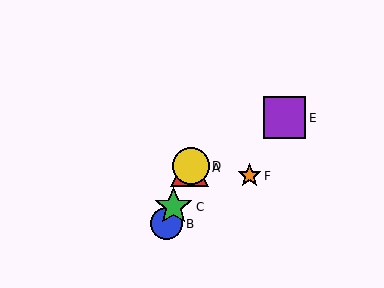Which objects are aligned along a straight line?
Objects A, B, C, D are aligned along a straight line.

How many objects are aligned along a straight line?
4 objects (A, B, C, D) are aligned along a straight line.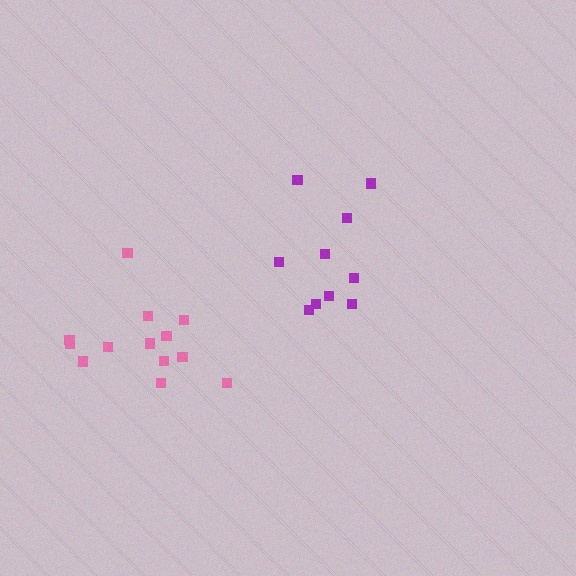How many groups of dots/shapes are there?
There are 2 groups.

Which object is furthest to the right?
The purple cluster is rightmost.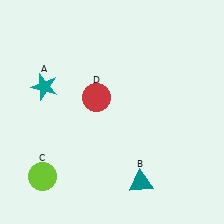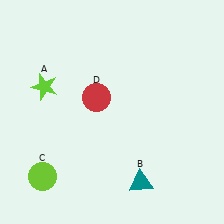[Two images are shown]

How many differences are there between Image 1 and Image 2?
There is 1 difference between the two images.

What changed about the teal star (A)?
In Image 1, A is teal. In Image 2, it changed to lime.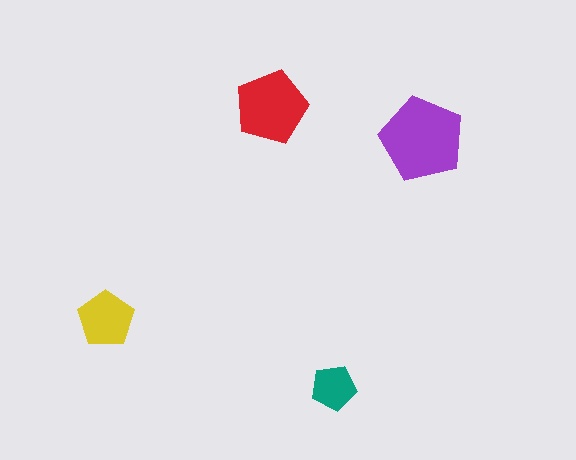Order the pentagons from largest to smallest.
the purple one, the red one, the yellow one, the teal one.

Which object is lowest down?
The teal pentagon is bottommost.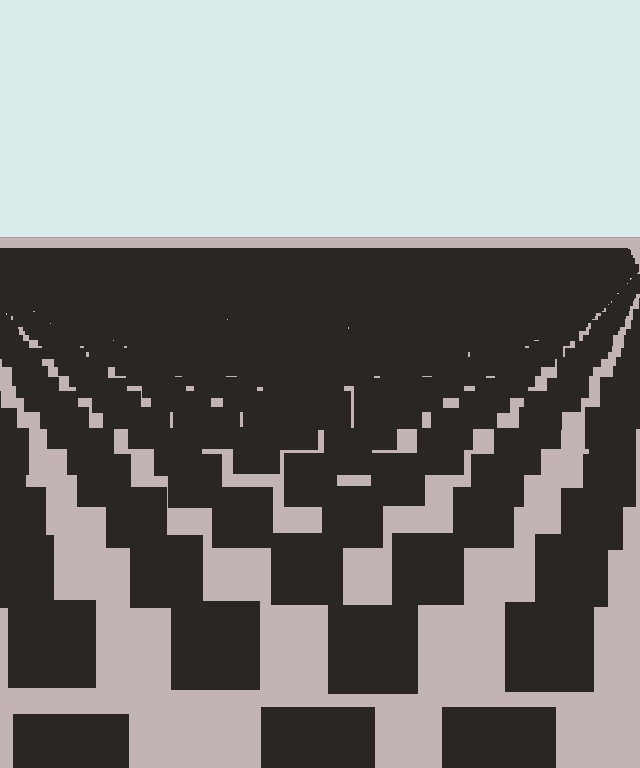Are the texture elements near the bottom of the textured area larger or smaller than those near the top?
Larger. Near the bottom, elements are closer to the viewer and appear at a bigger on-screen size.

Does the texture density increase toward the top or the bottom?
Density increases toward the top.